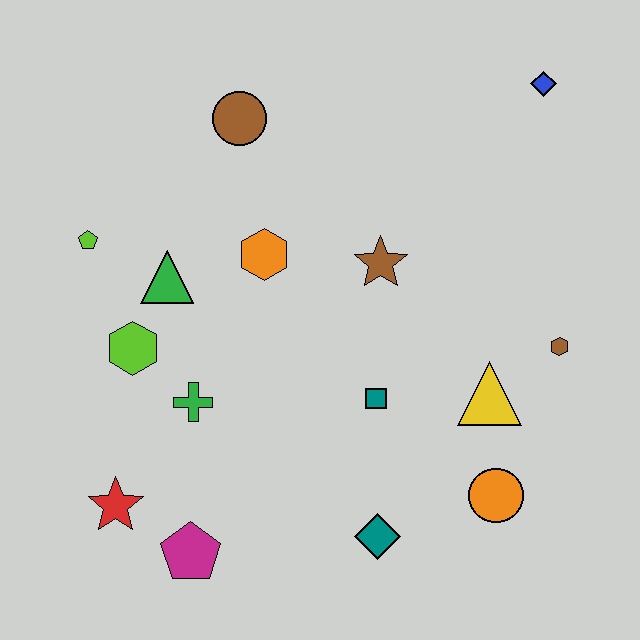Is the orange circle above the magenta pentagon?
Yes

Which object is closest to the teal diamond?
The orange circle is closest to the teal diamond.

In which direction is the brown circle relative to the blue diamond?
The brown circle is to the left of the blue diamond.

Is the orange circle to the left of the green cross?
No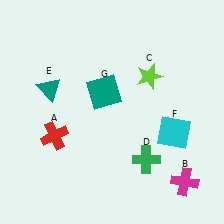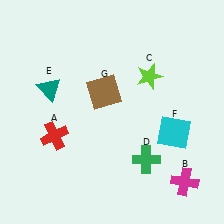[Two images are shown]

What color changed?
The square (G) changed from teal in Image 1 to brown in Image 2.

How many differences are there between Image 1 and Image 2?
There is 1 difference between the two images.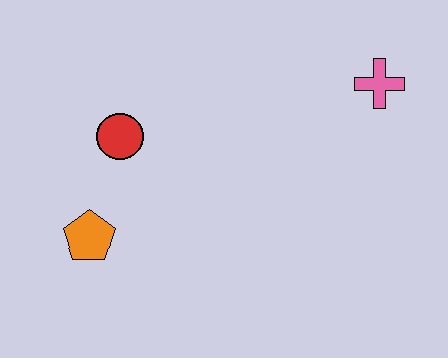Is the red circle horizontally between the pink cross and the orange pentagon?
Yes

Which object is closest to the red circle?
The orange pentagon is closest to the red circle.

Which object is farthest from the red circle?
The pink cross is farthest from the red circle.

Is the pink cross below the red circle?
No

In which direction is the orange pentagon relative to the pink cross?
The orange pentagon is to the left of the pink cross.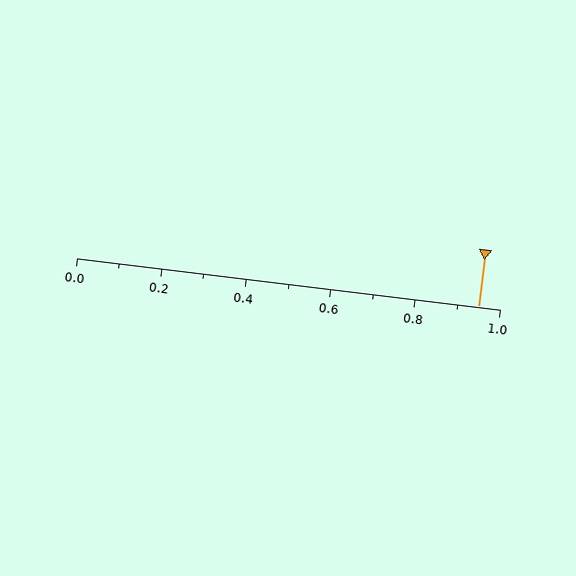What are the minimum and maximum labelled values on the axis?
The axis runs from 0.0 to 1.0.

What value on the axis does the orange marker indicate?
The marker indicates approximately 0.95.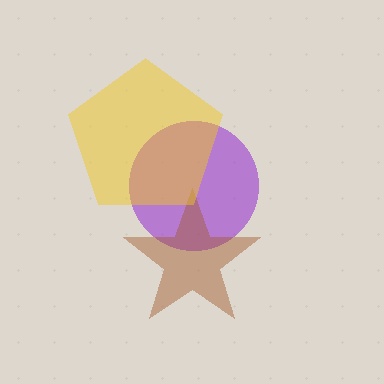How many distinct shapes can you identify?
There are 3 distinct shapes: a purple circle, a brown star, a yellow pentagon.